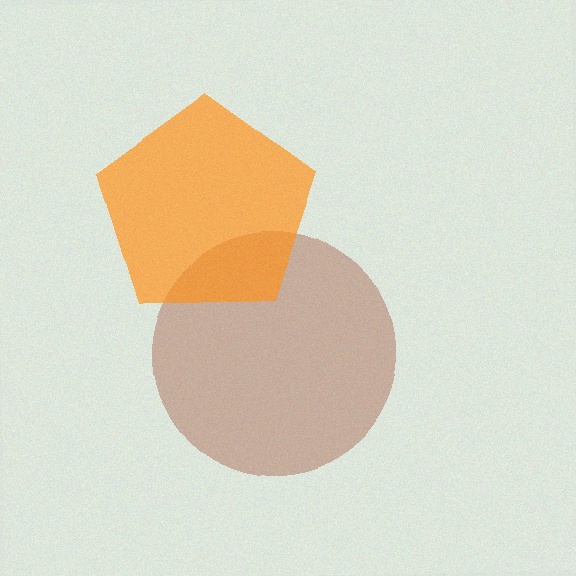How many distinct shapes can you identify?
There are 2 distinct shapes: a brown circle, an orange pentagon.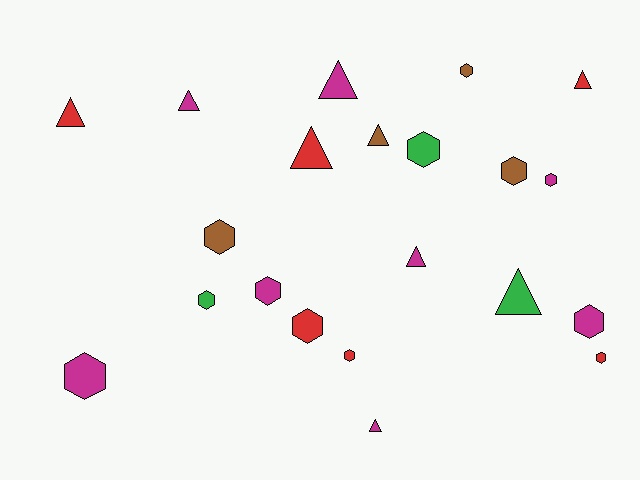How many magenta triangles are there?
There are 4 magenta triangles.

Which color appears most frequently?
Magenta, with 8 objects.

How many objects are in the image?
There are 21 objects.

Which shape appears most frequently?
Hexagon, with 12 objects.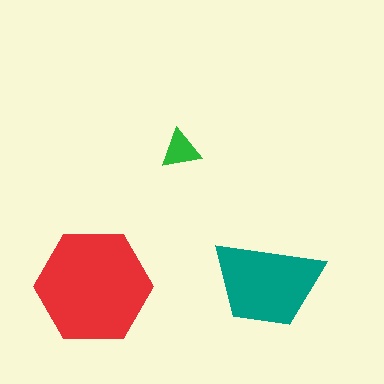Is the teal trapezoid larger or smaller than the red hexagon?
Smaller.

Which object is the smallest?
The green triangle.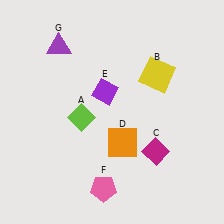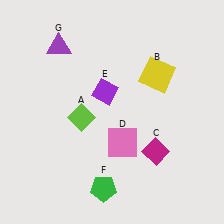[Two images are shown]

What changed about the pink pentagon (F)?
In Image 1, F is pink. In Image 2, it changed to green.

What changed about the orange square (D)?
In Image 1, D is orange. In Image 2, it changed to pink.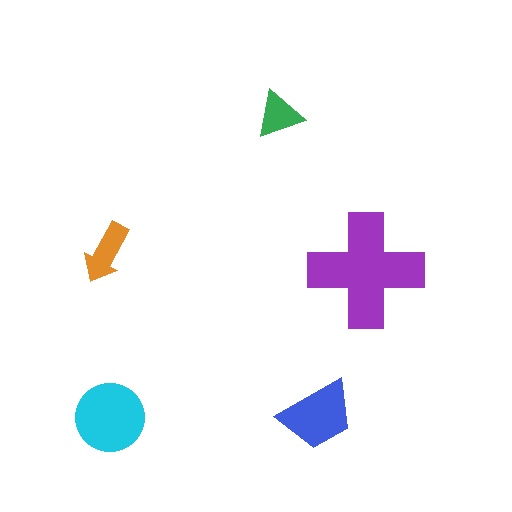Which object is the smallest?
The green triangle.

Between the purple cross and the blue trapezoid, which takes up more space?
The purple cross.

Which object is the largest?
The purple cross.